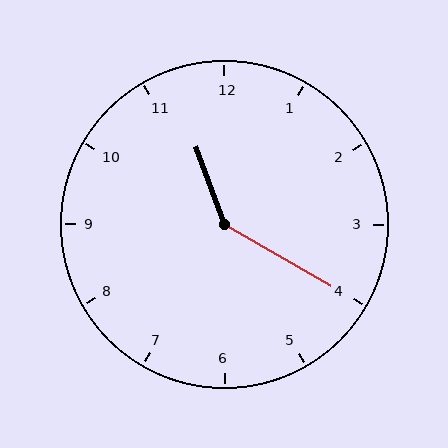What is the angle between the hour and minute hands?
Approximately 140 degrees.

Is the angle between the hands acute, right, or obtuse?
It is obtuse.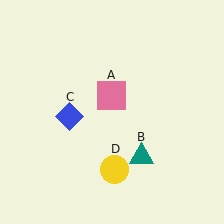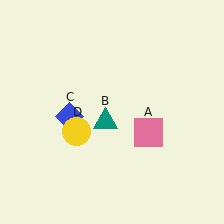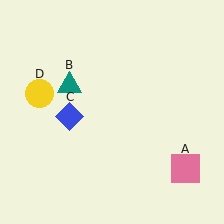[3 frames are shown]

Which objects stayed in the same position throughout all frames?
Blue diamond (object C) remained stationary.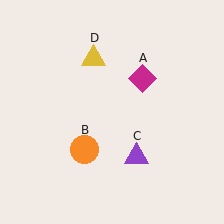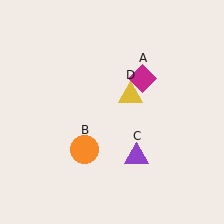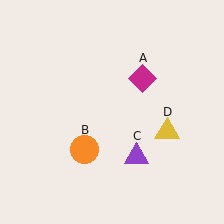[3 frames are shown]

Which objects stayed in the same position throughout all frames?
Magenta diamond (object A) and orange circle (object B) and purple triangle (object C) remained stationary.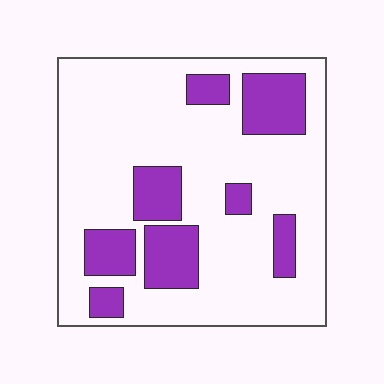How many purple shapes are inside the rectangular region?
8.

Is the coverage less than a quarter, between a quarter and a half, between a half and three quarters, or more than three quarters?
Less than a quarter.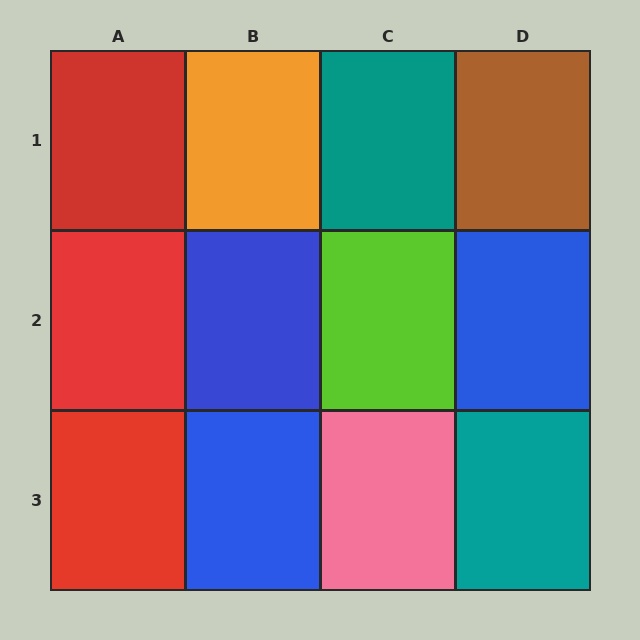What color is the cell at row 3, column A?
Red.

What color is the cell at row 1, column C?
Teal.